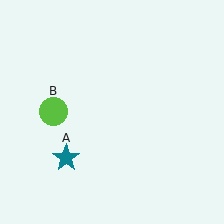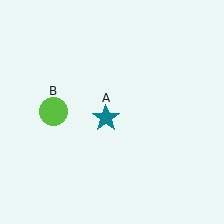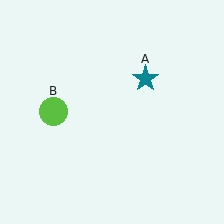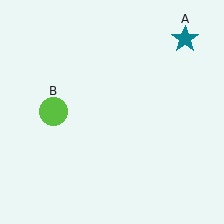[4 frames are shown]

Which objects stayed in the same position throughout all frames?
Lime circle (object B) remained stationary.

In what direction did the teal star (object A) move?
The teal star (object A) moved up and to the right.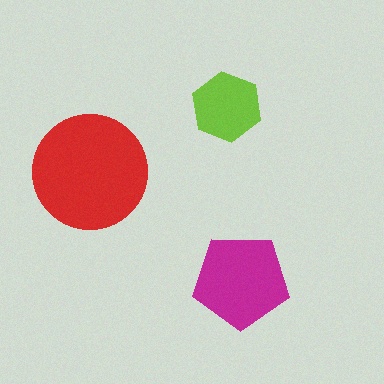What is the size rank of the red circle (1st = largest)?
1st.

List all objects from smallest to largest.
The lime hexagon, the magenta pentagon, the red circle.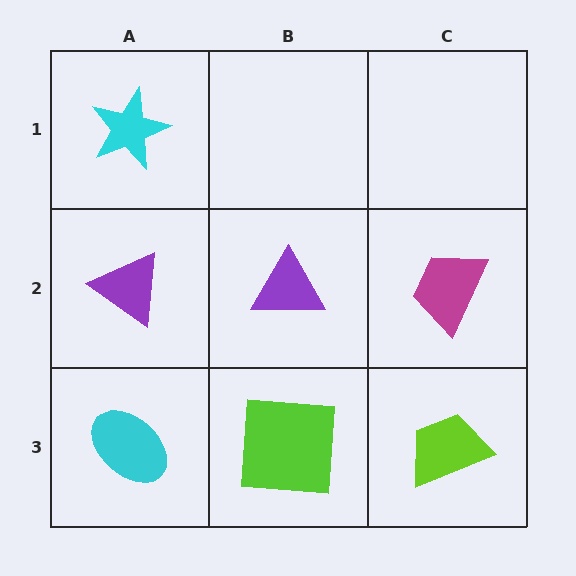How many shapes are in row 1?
1 shape.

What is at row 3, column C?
A lime trapezoid.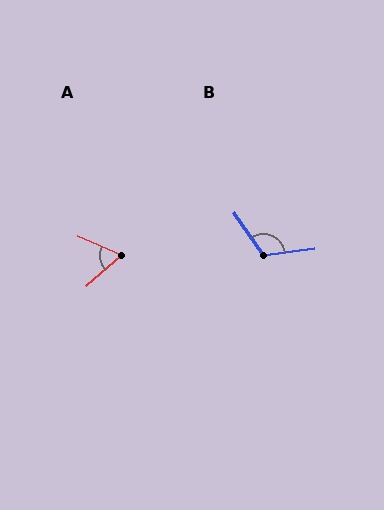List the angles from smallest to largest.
A (65°), B (117°).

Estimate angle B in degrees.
Approximately 117 degrees.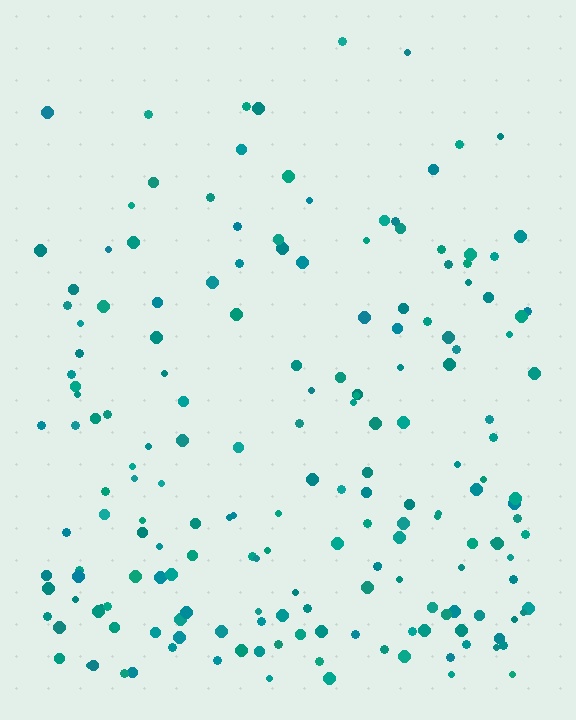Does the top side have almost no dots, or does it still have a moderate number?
Still a moderate number, just noticeably fewer than the bottom.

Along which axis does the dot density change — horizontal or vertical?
Vertical.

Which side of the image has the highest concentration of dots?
The bottom.